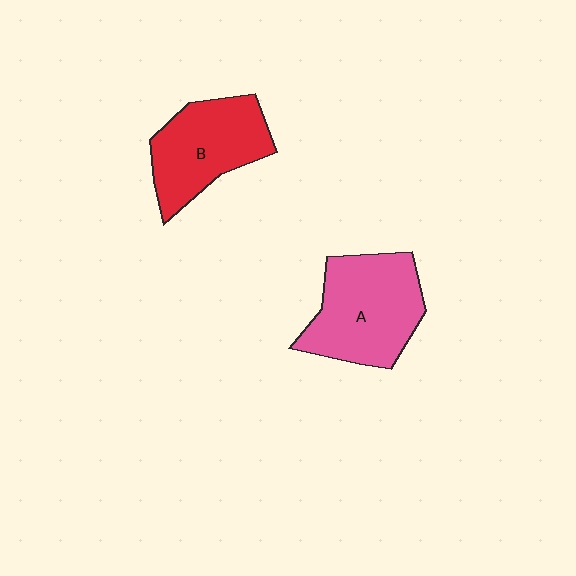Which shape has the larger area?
Shape A (pink).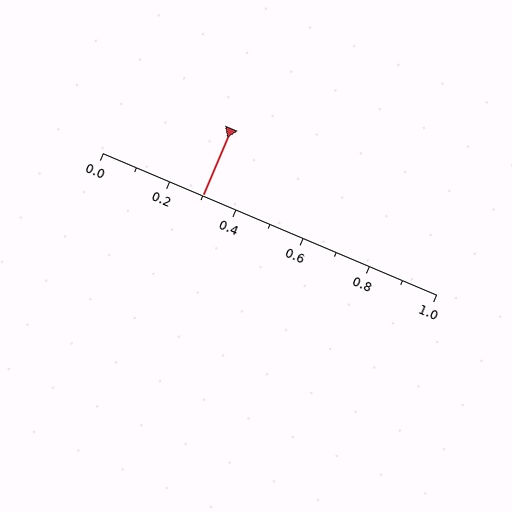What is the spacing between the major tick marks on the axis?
The major ticks are spaced 0.2 apart.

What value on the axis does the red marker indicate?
The marker indicates approximately 0.3.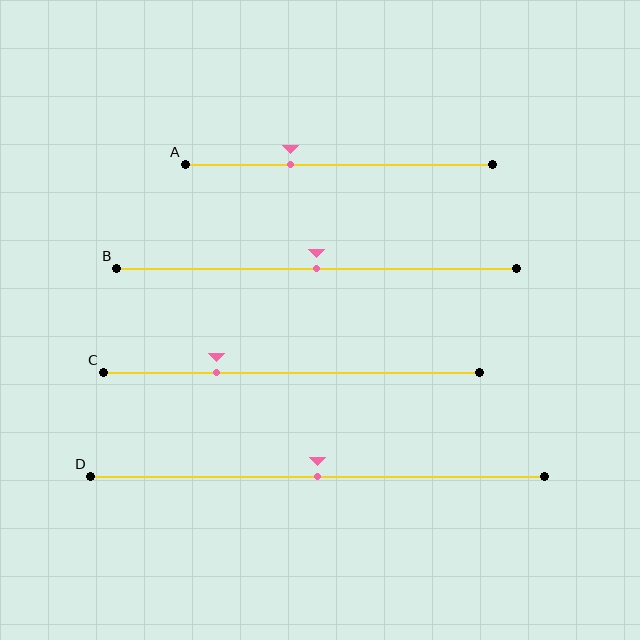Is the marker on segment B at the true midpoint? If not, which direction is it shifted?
Yes, the marker on segment B is at the true midpoint.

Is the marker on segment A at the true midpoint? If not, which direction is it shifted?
No, the marker on segment A is shifted to the left by about 16% of the segment length.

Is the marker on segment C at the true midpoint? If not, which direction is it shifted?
No, the marker on segment C is shifted to the left by about 20% of the segment length.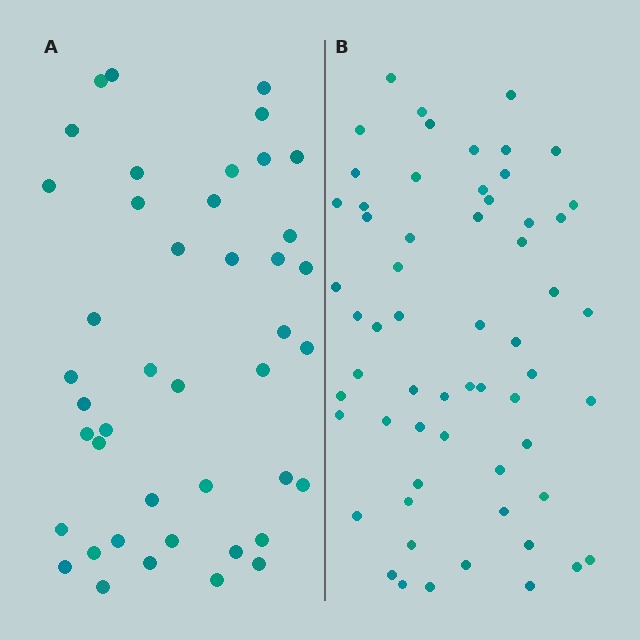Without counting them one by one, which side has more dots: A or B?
Region B (the right region) has more dots.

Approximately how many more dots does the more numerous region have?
Region B has approximately 15 more dots than region A.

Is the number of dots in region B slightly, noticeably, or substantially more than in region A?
Region B has noticeably more, but not dramatically so. The ratio is roughly 1.4 to 1.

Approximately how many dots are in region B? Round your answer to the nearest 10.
About 60 dots.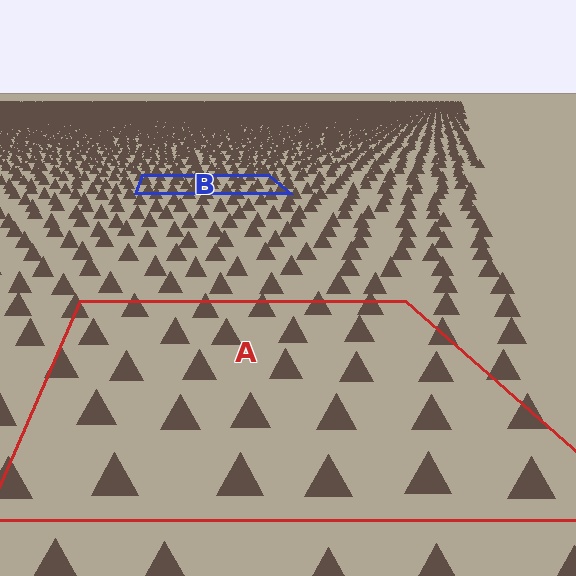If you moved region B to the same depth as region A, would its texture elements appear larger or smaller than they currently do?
They would appear larger. At a closer depth, the same texture elements are projected at a bigger on-screen size.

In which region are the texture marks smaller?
The texture marks are smaller in region B, because it is farther away.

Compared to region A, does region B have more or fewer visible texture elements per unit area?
Region B has more texture elements per unit area — they are packed more densely because it is farther away.